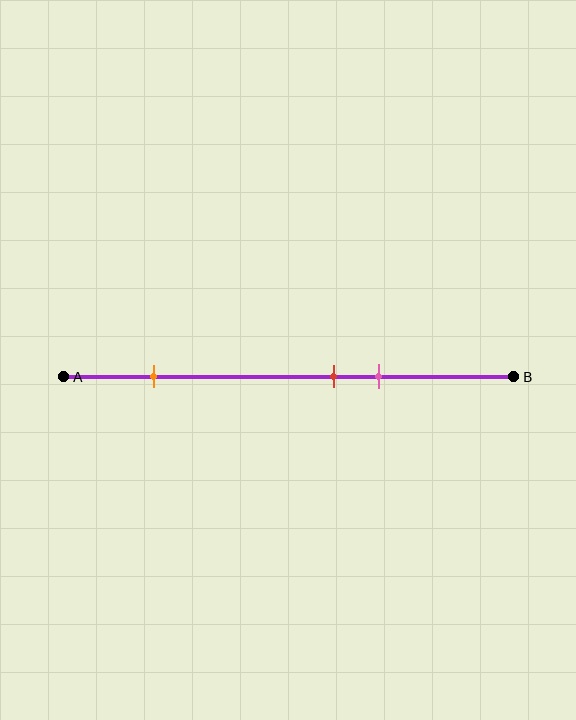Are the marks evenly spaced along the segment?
No, the marks are not evenly spaced.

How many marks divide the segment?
There are 3 marks dividing the segment.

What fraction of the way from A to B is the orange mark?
The orange mark is approximately 20% (0.2) of the way from A to B.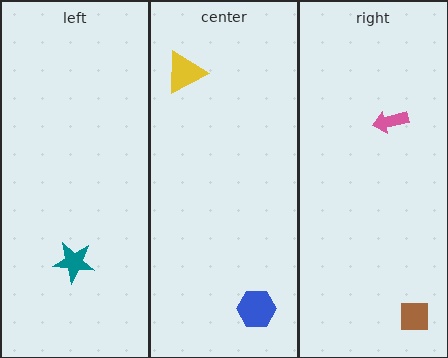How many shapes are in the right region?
2.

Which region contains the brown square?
The right region.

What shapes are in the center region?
The yellow triangle, the blue hexagon.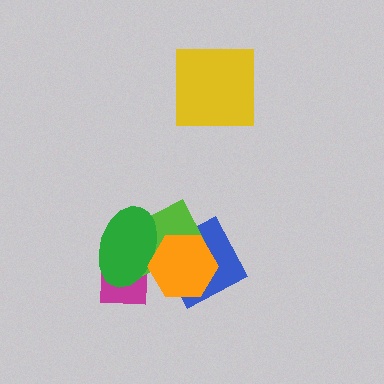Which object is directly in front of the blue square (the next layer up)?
The lime rectangle is directly in front of the blue square.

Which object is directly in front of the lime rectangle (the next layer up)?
The green ellipse is directly in front of the lime rectangle.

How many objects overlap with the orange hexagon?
3 objects overlap with the orange hexagon.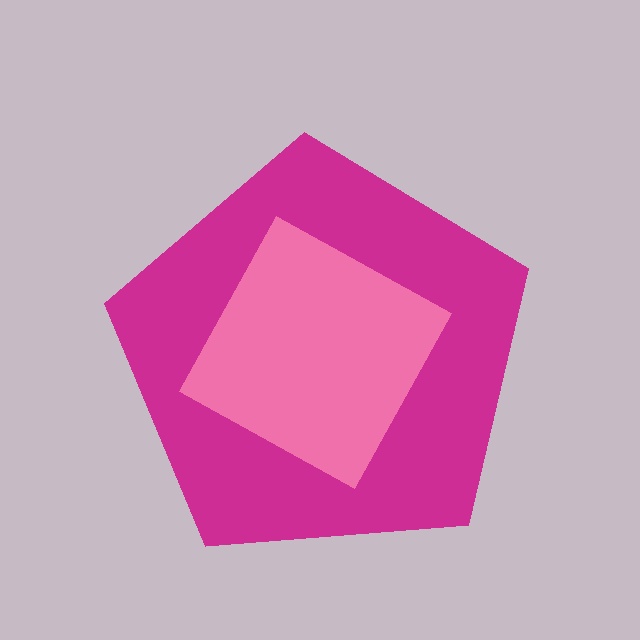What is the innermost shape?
The pink diamond.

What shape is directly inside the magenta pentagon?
The pink diamond.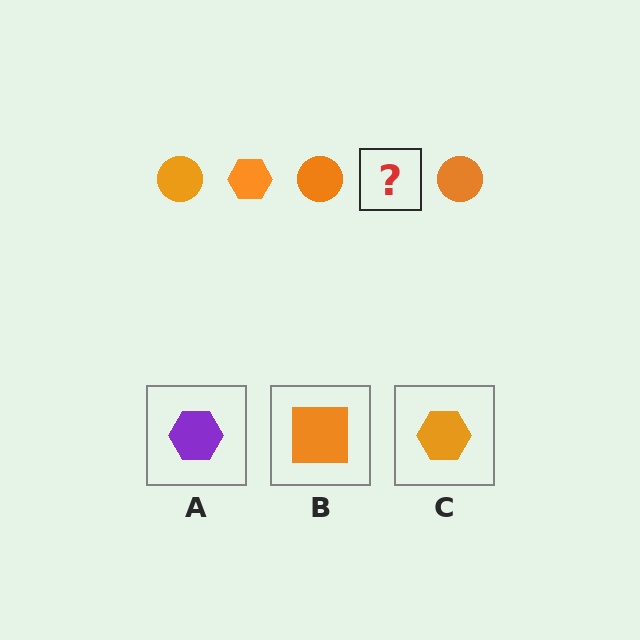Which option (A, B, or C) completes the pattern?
C.